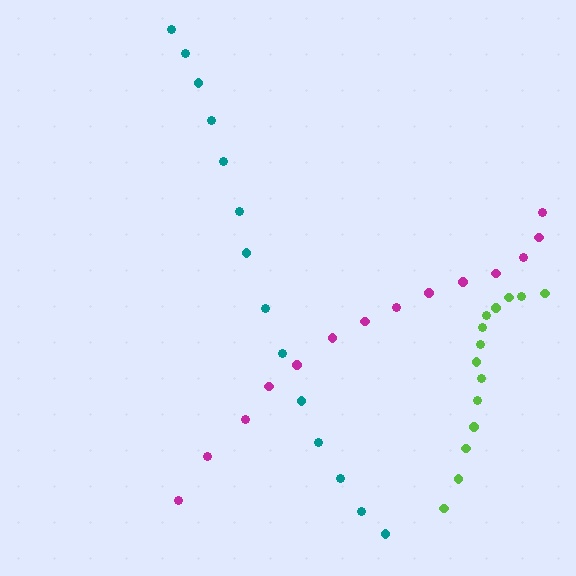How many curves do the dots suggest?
There are 3 distinct paths.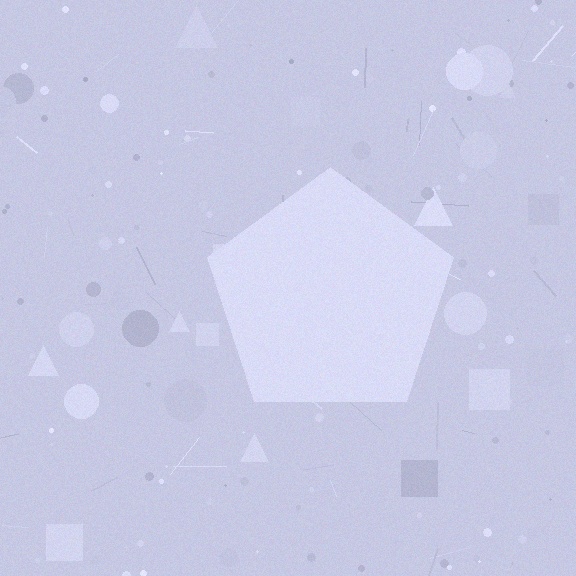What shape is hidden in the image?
A pentagon is hidden in the image.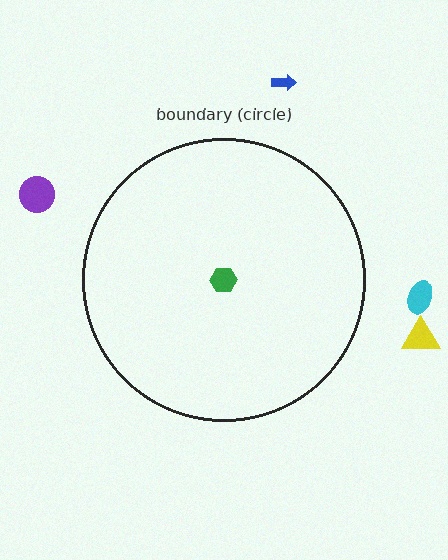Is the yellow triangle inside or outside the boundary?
Outside.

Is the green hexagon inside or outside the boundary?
Inside.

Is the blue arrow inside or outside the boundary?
Outside.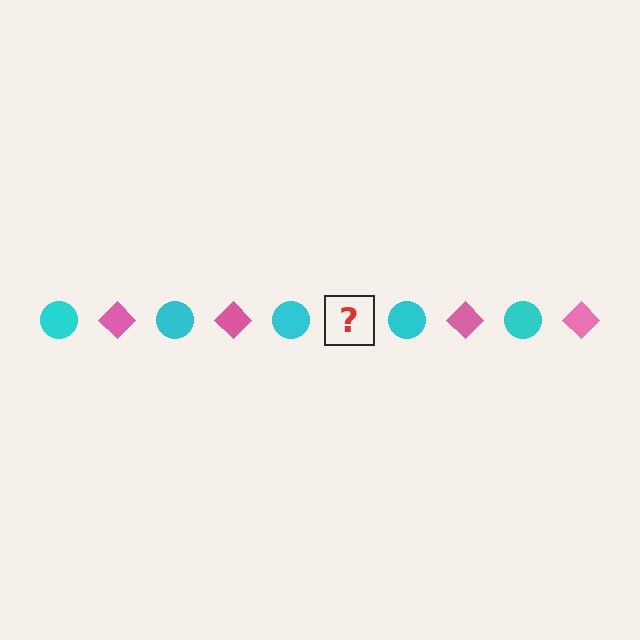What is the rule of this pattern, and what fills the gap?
The rule is that the pattern alternates between cyan circle and pink diamond. The gap should be filled with a pink diamond.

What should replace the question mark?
The question mark should be replaced with a pink diamond.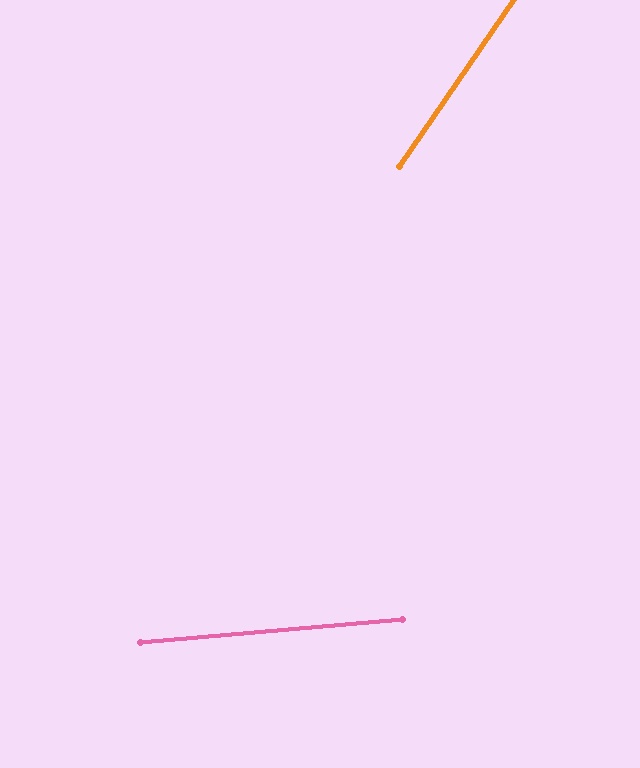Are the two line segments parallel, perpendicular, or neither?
Neither parallel nor perpendicular — they differ by about 51°.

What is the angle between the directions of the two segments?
Approximately 51 degrees.